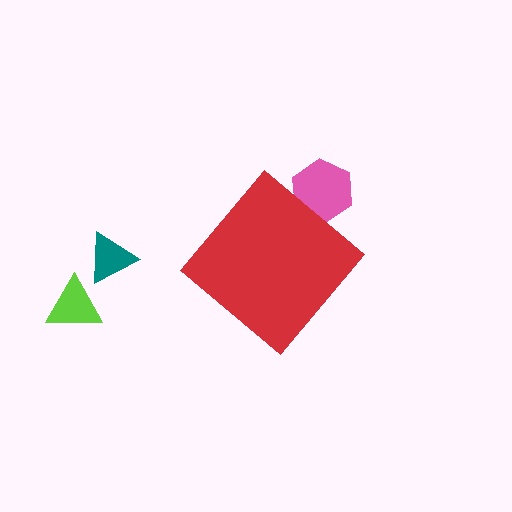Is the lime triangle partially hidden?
No, the lime triangle is fully visible.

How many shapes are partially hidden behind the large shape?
1 shape is partially hidden.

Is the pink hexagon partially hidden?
Yes, the pink hexagon is partially hidden behind the red diamond.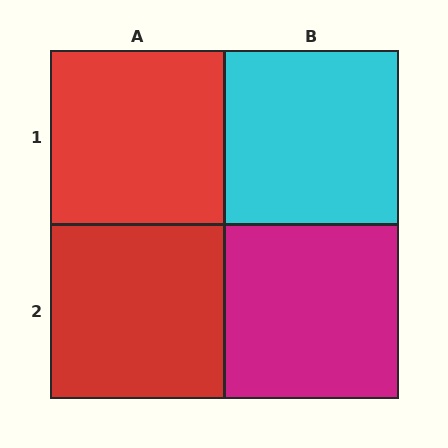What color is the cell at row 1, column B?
Cyan.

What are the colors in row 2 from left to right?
Red, magenta.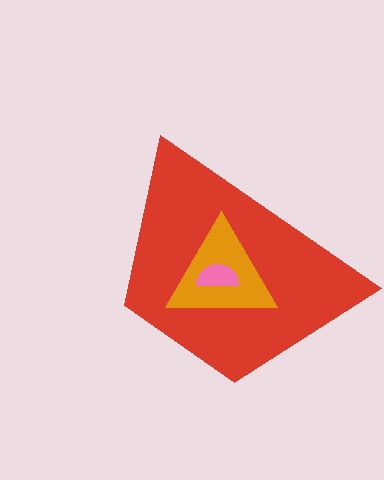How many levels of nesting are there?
3.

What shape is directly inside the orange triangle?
The pink semicircle.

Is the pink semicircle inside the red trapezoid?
Yes.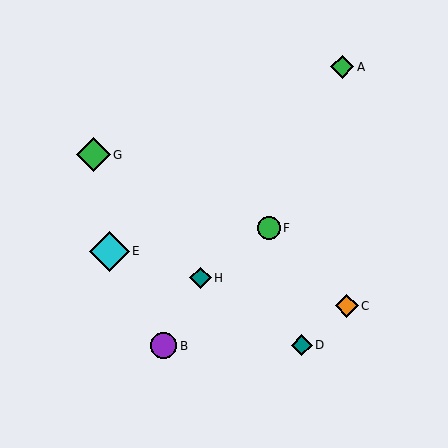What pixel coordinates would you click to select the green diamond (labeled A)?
Click at (342, 67) to select the green diamond A.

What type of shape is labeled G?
Shape G is a green diamond.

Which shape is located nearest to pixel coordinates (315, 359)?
The teal diamond (labeled D) at (302, 345) is nearest to that location.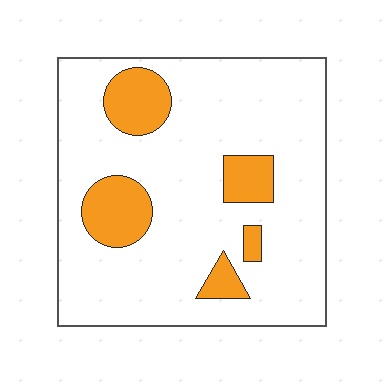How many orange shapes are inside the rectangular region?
5.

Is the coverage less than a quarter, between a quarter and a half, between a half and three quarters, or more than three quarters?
Less than a quarter.